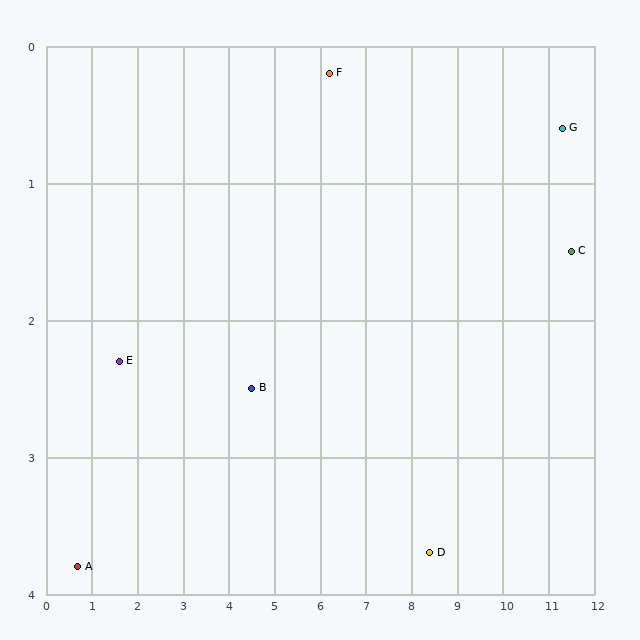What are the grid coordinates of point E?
Point E is at approximately (1.6, 2.3).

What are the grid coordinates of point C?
Point C is at approximately (11.5, 1.5).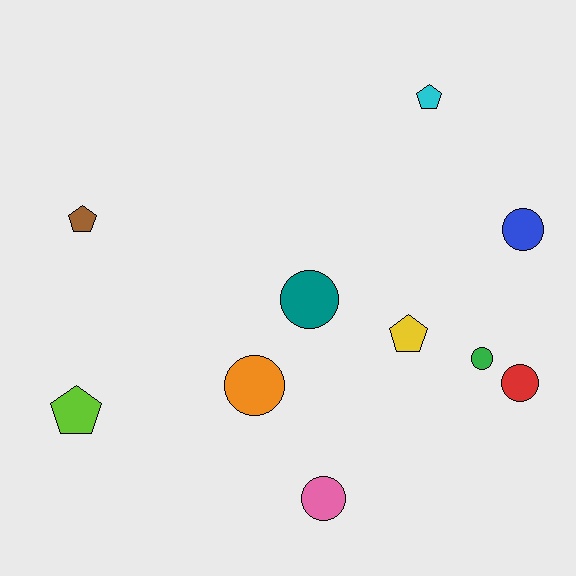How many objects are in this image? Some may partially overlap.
There are 10 objects.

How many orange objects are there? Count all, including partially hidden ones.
There is 1 orange object.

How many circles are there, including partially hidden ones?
There are 6 circles.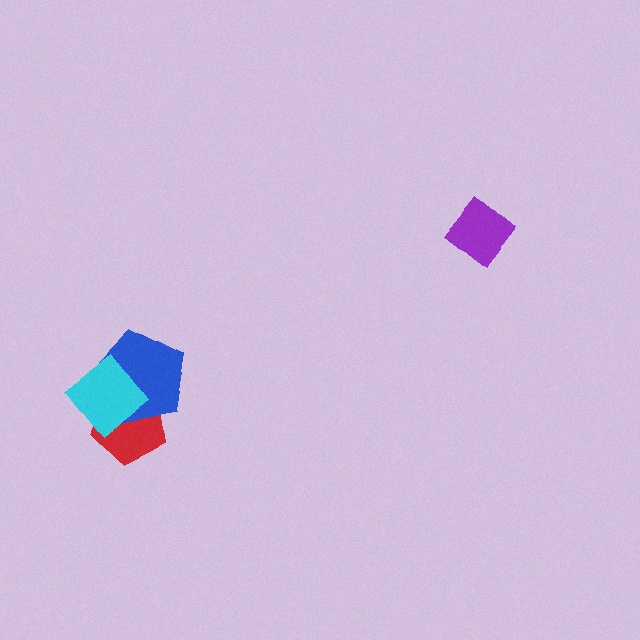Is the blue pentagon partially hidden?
Yes, it is partially covered by another shape.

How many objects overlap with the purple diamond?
0 objects overlap with the purple diamond.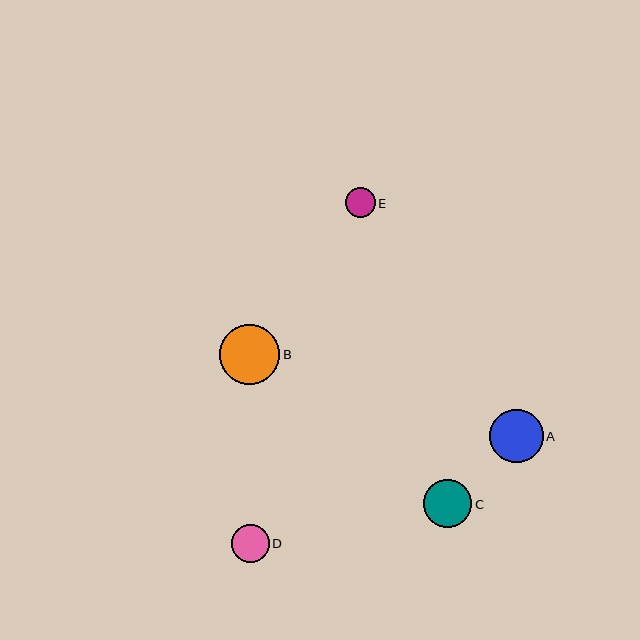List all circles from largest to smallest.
From largest to smallest: B, A, C, D, E.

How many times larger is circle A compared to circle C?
Circle A is approximately 1.1 times the size of circle C.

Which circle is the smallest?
Circle E is the smallest with a size of approximately 30 pixels.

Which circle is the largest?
Circle B is the largest with a size of approximately 60 pixels.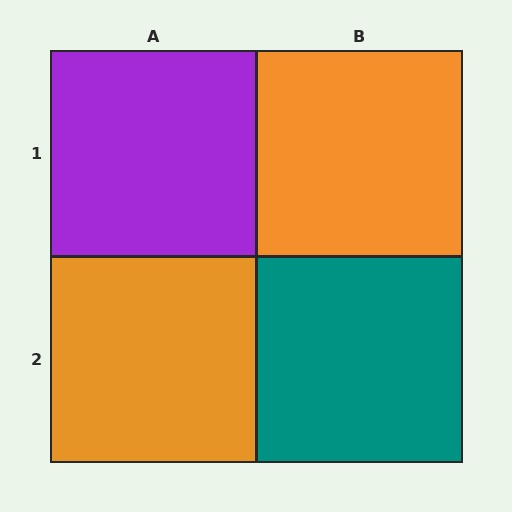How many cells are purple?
1 cell is purple.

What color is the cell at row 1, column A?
Purple.